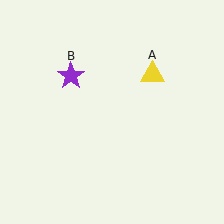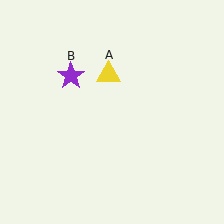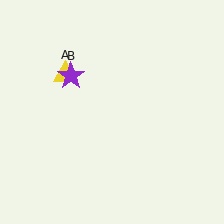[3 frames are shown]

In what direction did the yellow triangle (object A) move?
The yellow triangle (object A) moved left.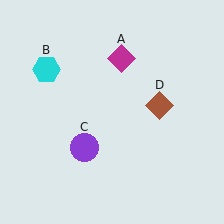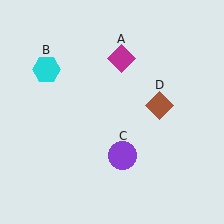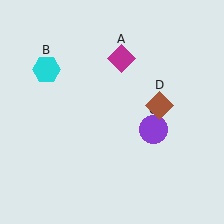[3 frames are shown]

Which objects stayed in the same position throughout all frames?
Magenta diamond (object A) and cyan hexagon (object B) and brown diamond (object D) remained stationary.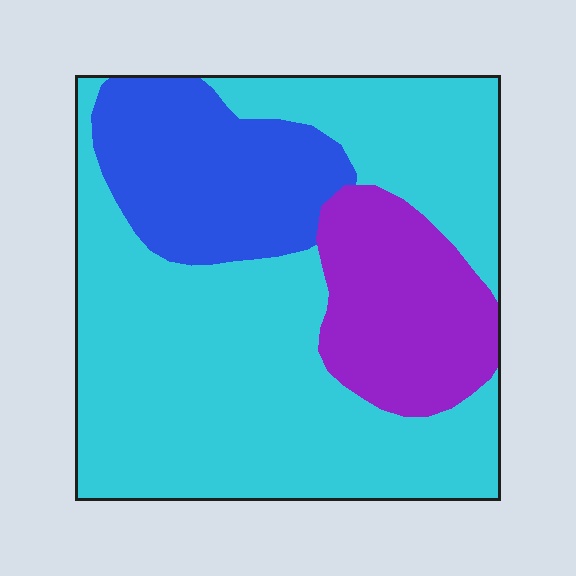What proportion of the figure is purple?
Purple takes up less than a quarter of the figure.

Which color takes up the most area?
Cyan, at roughly 65%.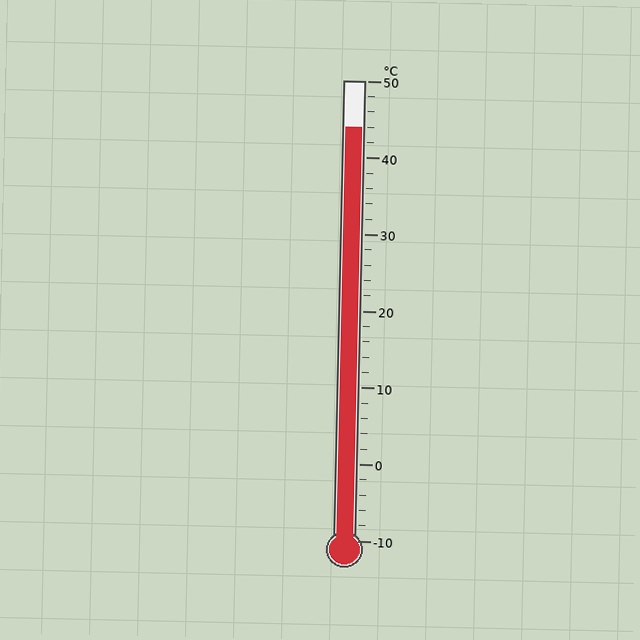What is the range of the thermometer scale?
The thermometer scale ranges from -10°C to 50°C.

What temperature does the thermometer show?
The thermometer shows approximately 44°C.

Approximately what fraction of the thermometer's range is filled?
The thermometer is filled to approximately 90% of its range.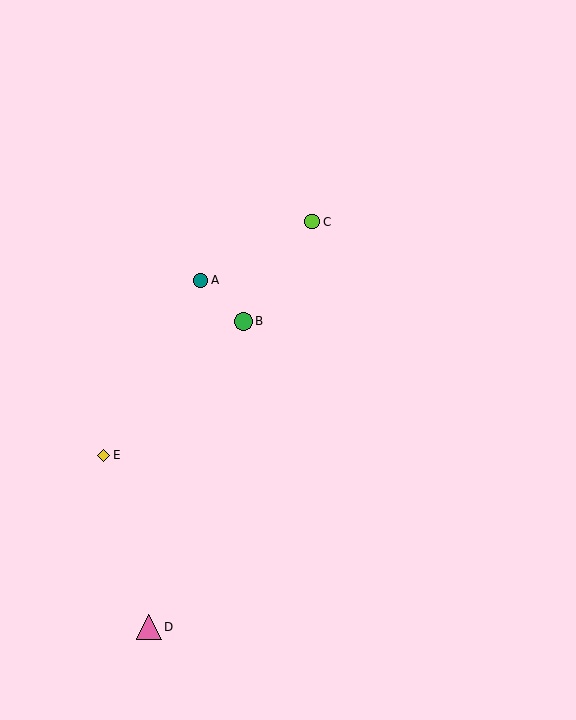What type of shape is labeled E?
Shape E is a yellow diamond.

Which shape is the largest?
The pink triangle (labeled D) is the largest.